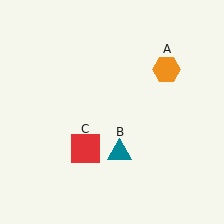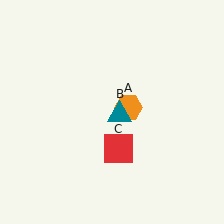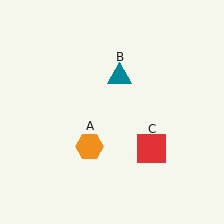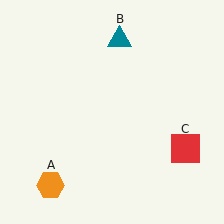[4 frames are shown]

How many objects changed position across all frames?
3 objects changed position: orange hexagon (object A), teal triangle (object B), red square (object C).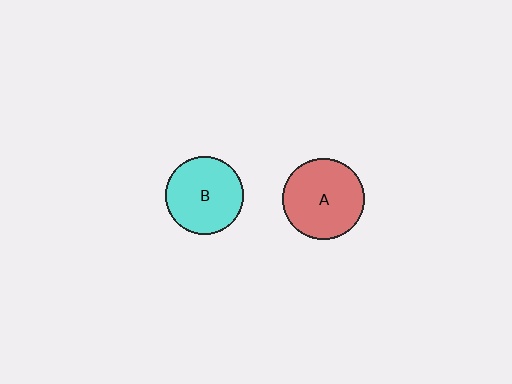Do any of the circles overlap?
No, none of the circles overlap.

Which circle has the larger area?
Circle A (red).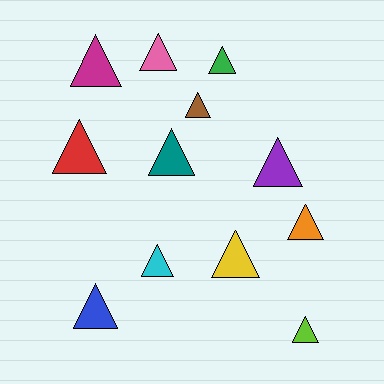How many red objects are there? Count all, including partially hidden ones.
There is 1 red object.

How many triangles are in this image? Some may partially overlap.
There are 12 triangles.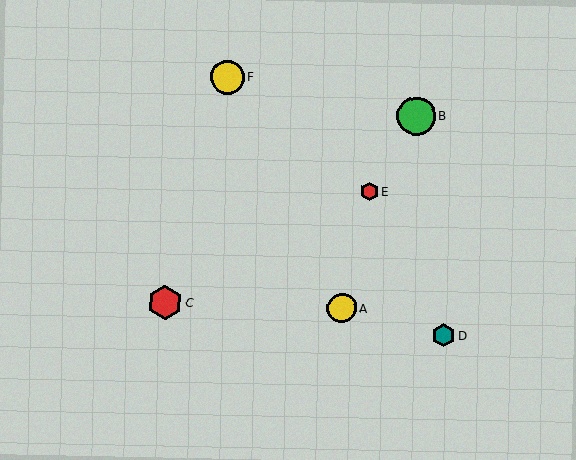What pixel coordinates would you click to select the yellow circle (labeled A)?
Click at (342, 308) to select the yellow circle A.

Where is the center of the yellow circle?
The center of the yellow circle is at (227, 77).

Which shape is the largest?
The green circle (labeled B) is the largest.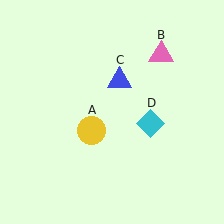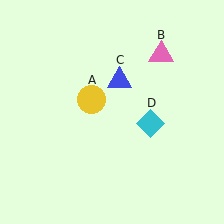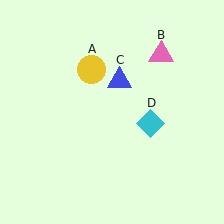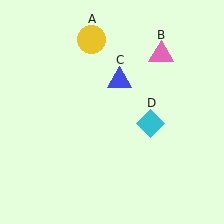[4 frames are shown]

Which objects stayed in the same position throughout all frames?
Pink triangle (object B) and blue triangle (object C) and cyan diamond (object D) remained stationary.